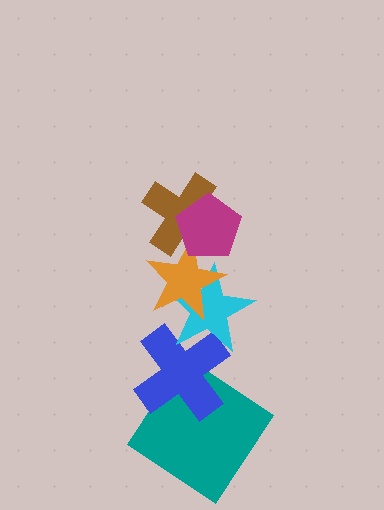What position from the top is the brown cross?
The brown cross is 2nd from the top.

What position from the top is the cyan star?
The cyan star is 4th from the top.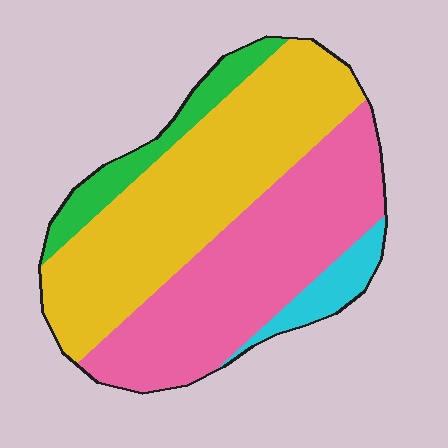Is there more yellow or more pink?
Yellow.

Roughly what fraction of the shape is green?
Green covers around 10% of the shape.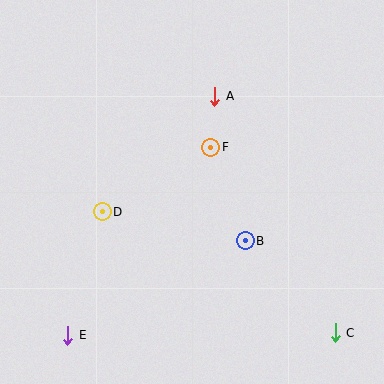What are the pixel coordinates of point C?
Point C is at (335, 333).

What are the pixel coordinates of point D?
Point D is at (102, 212).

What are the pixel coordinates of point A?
Point A is at (215, 96).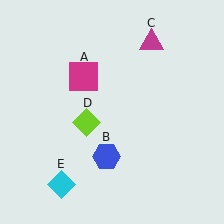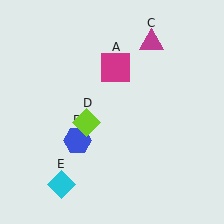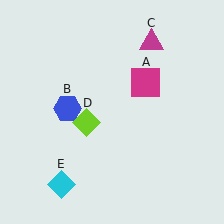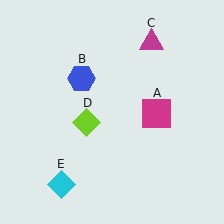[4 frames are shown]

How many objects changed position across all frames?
2 objects changed position: magenta square (object A), blue hexagon (object B).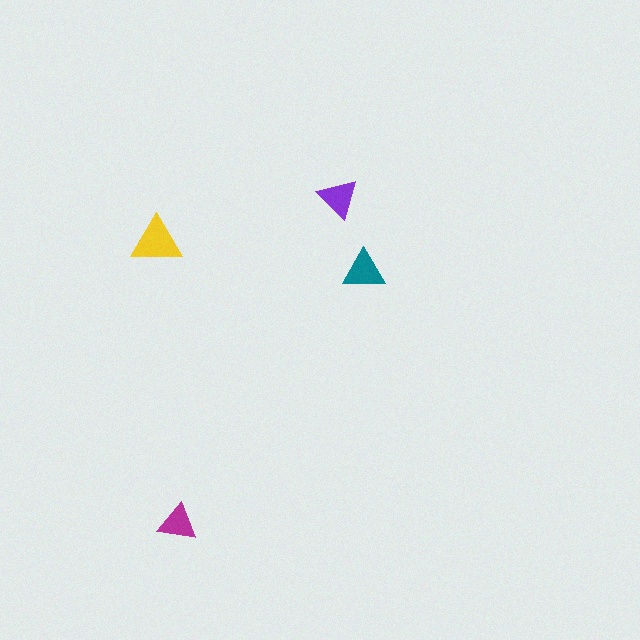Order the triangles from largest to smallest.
the yellow one, the teal one, the purple one, the magenta one.